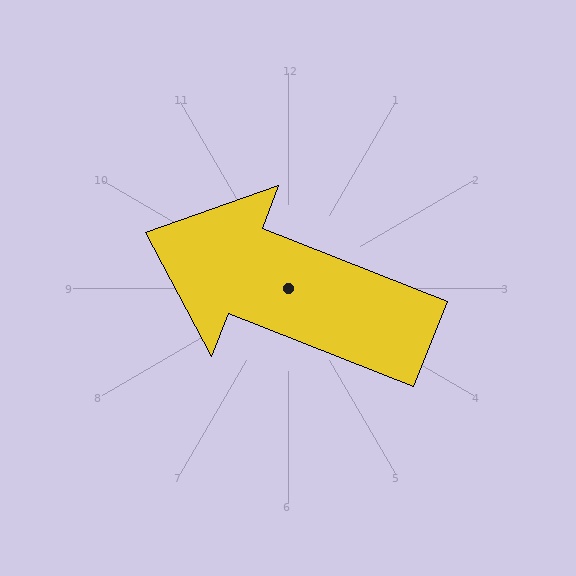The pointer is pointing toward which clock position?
Roughly 10 o'clock.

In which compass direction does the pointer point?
West.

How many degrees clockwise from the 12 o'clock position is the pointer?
Approximately 291 degrees.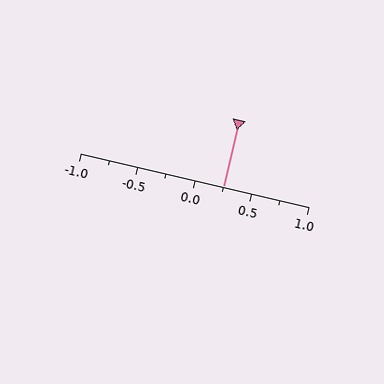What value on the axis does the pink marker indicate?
The marker indicates approximately 0.25.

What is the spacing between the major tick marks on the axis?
The major ticks are spaced 0.5 apart.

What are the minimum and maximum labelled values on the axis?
The axis runs from -1.0 to 1.0.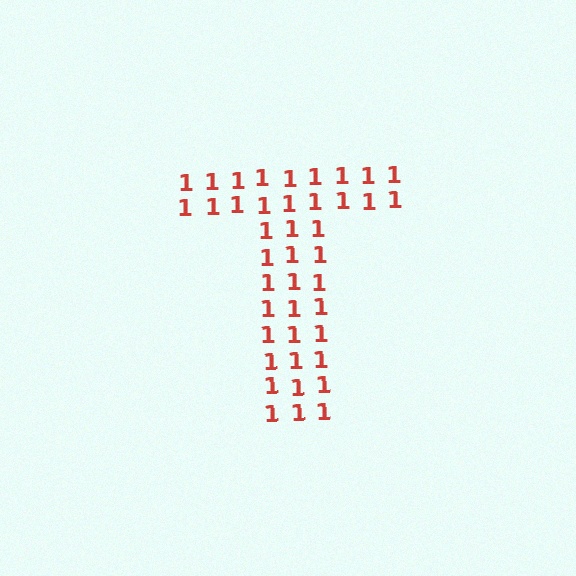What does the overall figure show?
The overall figure shows the letter T.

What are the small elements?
The small elements are digit 1's.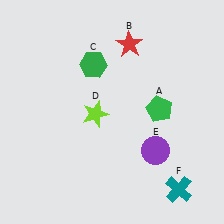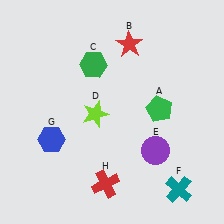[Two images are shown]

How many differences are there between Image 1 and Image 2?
There are 2 differences between the two images.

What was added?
A blue hexagon (G), a red cross (H) were added in Image 2.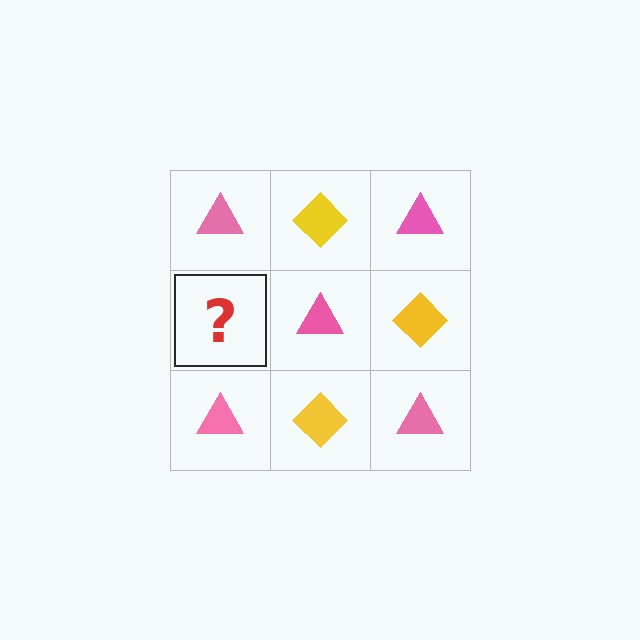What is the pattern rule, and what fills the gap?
The rule is that it alternates pink triangle and yellow diamond in a checkerboard pattern. The gap should be filled with a yellow diamond.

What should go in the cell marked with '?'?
The missing cell should contain a yellow diamond.